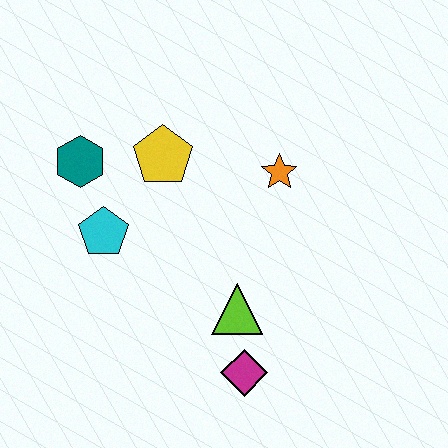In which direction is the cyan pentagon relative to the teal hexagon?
The cyan pentagon is below the teal hexagon.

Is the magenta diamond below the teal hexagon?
Yes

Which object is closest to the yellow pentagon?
The teal hexagon is closest to the yellow pentagon.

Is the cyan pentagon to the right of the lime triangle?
No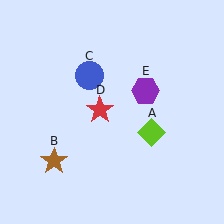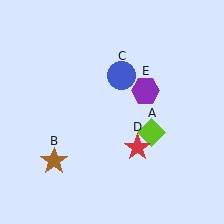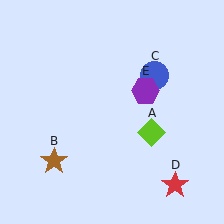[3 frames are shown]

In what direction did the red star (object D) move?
The red star (object D) moved down and to the right.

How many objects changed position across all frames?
2 objects changed position: blue circle (object C), red star (object D).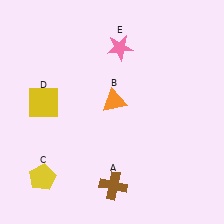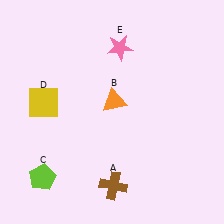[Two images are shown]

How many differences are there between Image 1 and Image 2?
There is 1 difference between the two images.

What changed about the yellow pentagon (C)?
In Image 1, C is yellow. In Image 2, it changed to lime.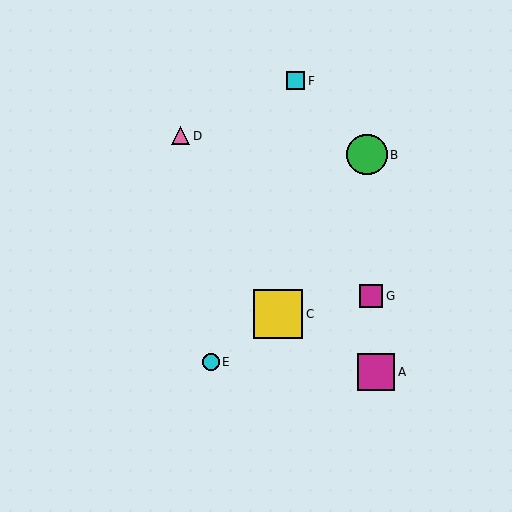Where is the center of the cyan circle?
The center of the cyan circle is at (211, 362).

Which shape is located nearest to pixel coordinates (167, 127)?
The pink triangle (labeled D) at (181, 136) is nearest to that location.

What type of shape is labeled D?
Shape D is a pink triangle.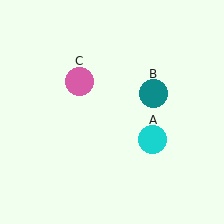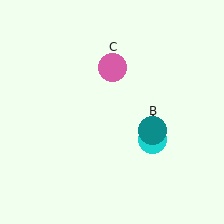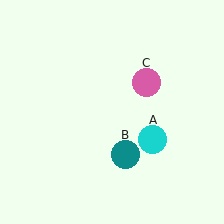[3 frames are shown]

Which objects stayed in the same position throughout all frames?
Cyan circle (object A) remained stationary.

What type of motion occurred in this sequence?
The teal circle (object B), pink circle (object C) rotated clockwise around the center of the scene.